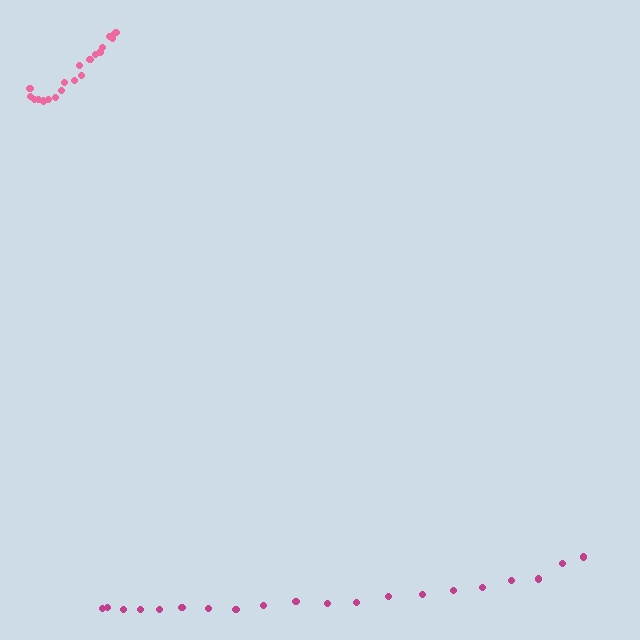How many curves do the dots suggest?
There are 2 distinct paths.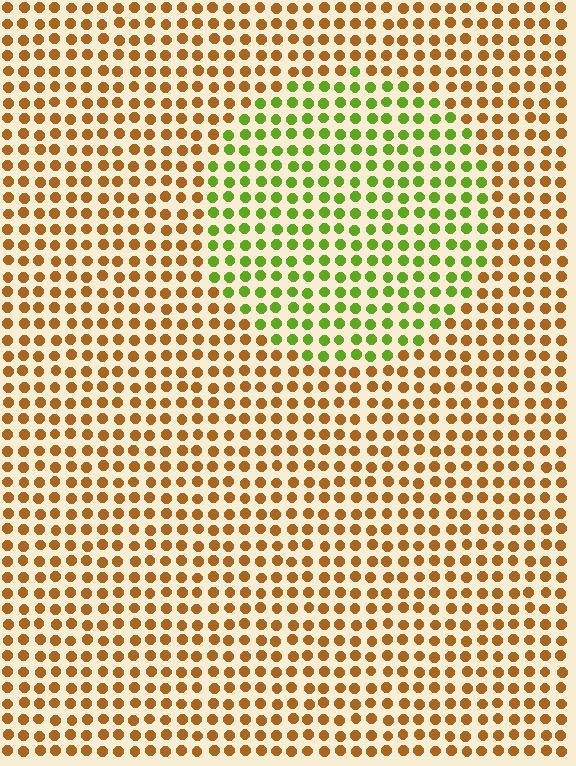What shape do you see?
I see a circle.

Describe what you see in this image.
The image is filled with small brown elements in a uniform arrangement. A circle-shaped region is visible where the elements are tinted to a slightly different hue, forming a subtle color boundary.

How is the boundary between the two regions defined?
The boundary is defined purely by a slight shift in hue (about 63 degrees). Spacing, size, and orientation are identical on both sides.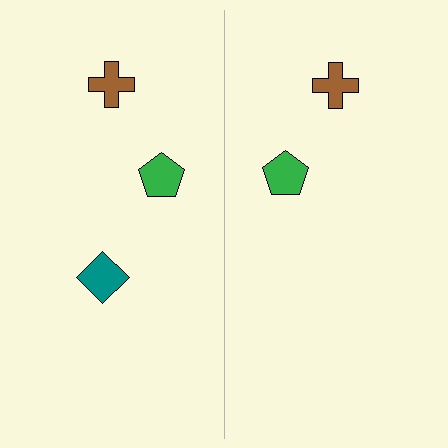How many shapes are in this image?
There are 5 shapes in this image.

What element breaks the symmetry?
A teal diamond is missing from the right side.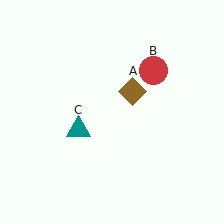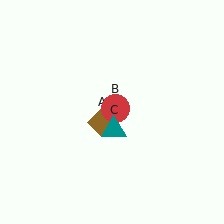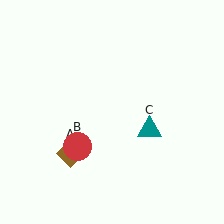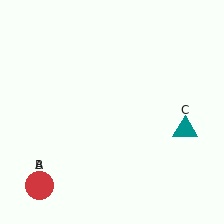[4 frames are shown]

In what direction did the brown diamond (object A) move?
The brown diamond (object A) moved down and to the left.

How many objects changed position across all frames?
3 objects changed position: brown diamond (object A), red circle (object B), teal triangle (object C).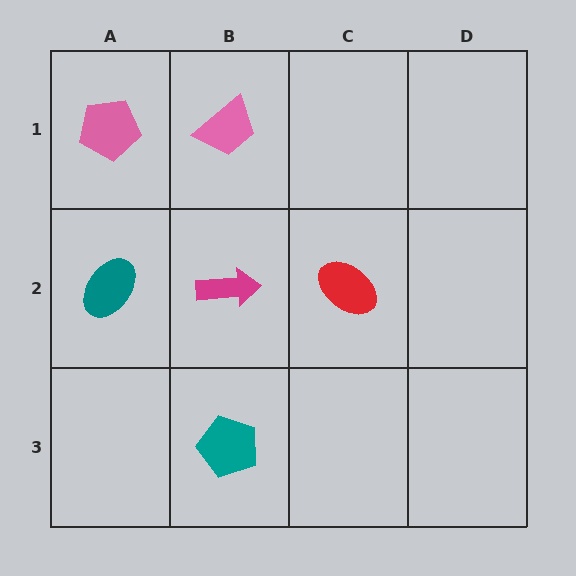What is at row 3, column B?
A teal pentagon.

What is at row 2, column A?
A teal ellipse.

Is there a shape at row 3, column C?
No, that cell is empty.